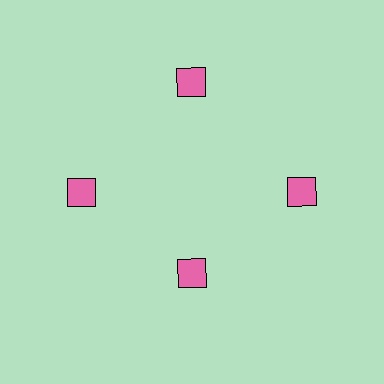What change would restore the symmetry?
The symmetry would be restored by moving it outward, back onto the ring so that all 4 diamonds sit at equal angles and equal distance from the center.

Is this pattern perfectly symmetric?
No. The 4 pink diamonds are arranged in a ring, but one element near the 6 o'clock position is pulled inward toward the center, breaking the 4-fold rotational symmetry.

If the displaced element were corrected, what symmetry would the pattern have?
It would have 4-fold rotational symmetry — the pattern would map onto itself every 90 degrees.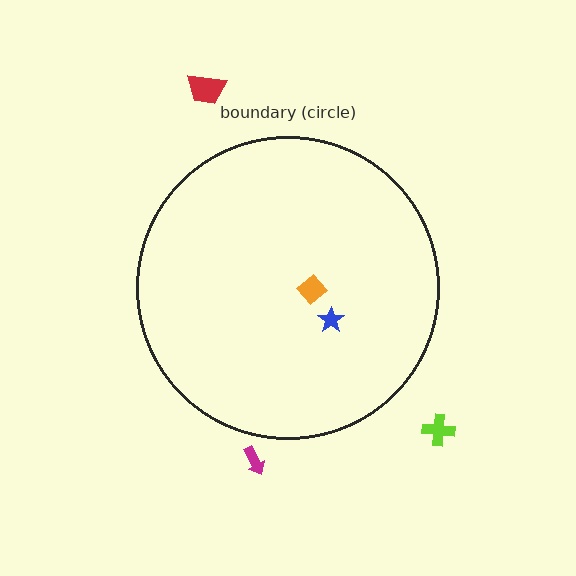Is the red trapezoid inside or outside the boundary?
Outside.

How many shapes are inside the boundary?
2 inside, 3 outside.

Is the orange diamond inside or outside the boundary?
Inside.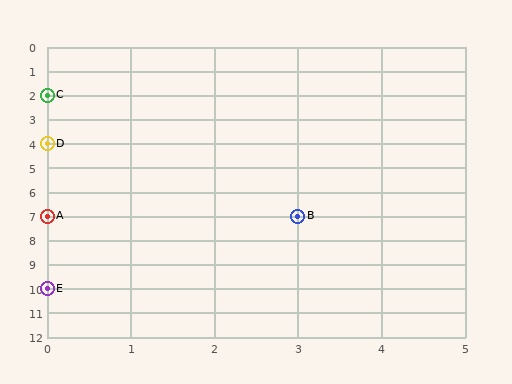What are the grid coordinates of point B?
Point B is at grid coordinates (3, 7).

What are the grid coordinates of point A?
Point A is at grid coordinates (0, 7).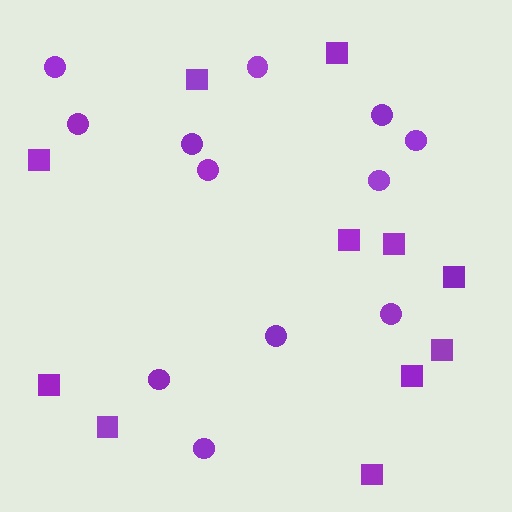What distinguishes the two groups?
There are 2 groups: one group of squares (11) and one group of circles (12).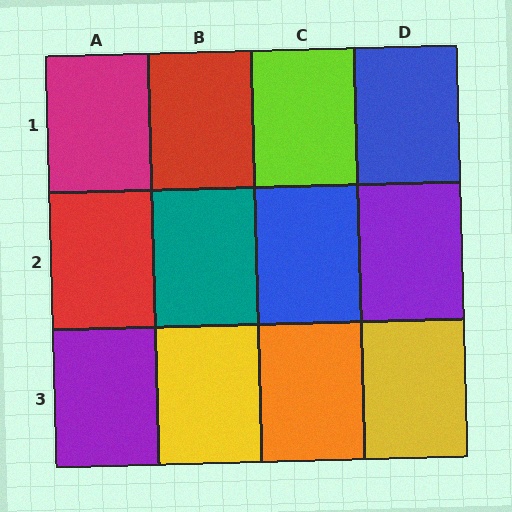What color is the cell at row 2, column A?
Red.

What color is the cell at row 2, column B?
Teal.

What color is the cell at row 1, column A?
Magenta.